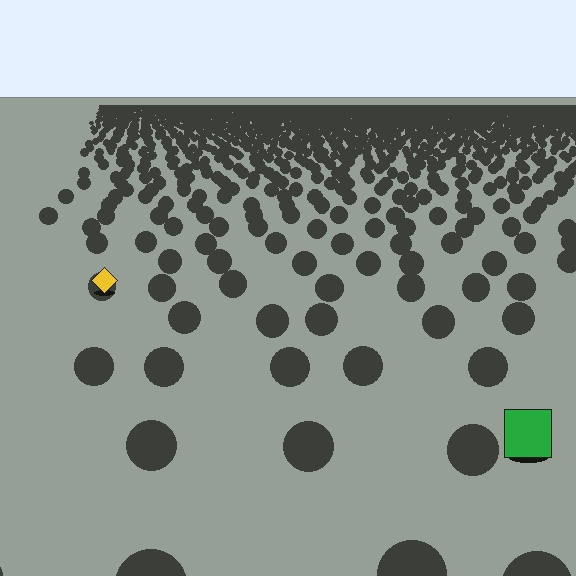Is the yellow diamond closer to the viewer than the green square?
No. The green square is closer — you can tell from the texture gradient: the ground texture is coarser near it.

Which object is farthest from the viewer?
The yellow diamond is farthest from the viewer. It appears smaller and the ground texture around it is denser.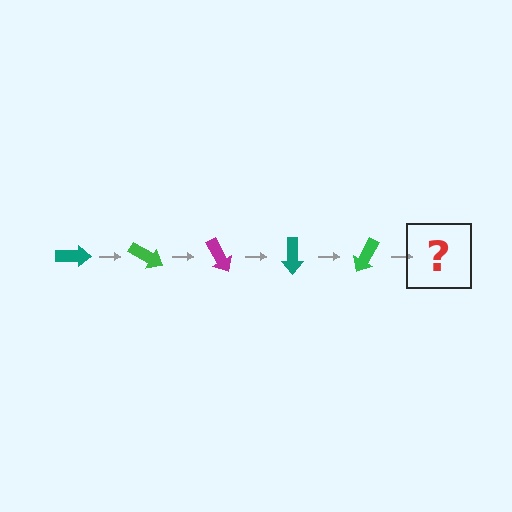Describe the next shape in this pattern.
It should be a magenta arrow, rotated 150 degrees from the start.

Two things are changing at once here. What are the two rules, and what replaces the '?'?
The two rules are that it rotates 30 degrees each step and the color cycles through teal, green, and magenta. The '?' should be a magenta arrow, rotated 150 degrees from the start.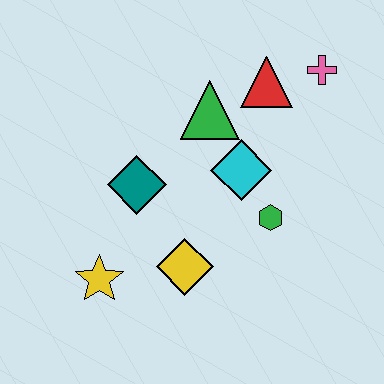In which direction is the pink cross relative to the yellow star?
The pink cross is to the right of the yellow star.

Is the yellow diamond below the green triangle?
Yes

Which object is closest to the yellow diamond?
The yellow star is closest to the yellow diamond.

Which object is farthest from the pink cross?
The yellow star is farthest from the pink cross.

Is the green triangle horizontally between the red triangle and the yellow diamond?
Yes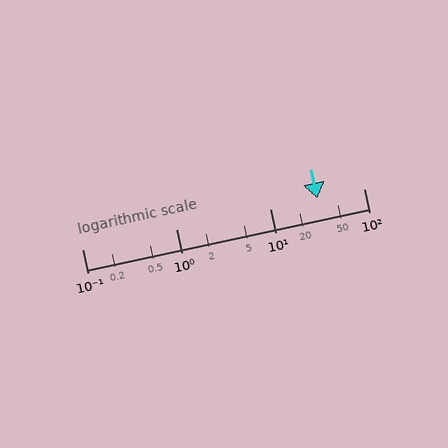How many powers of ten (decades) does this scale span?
The scale spans 3 decades, from 0.1 to 100.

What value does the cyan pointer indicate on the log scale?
The pointer indicates approximately 32.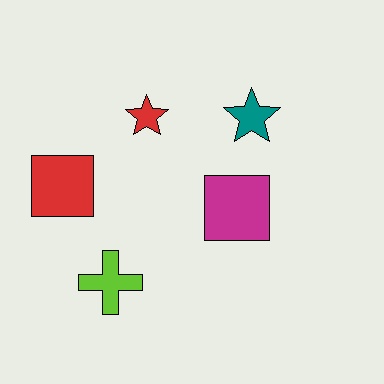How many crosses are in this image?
There is 1 cross.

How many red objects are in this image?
There are 2 red objects.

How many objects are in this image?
There are 5 objects.